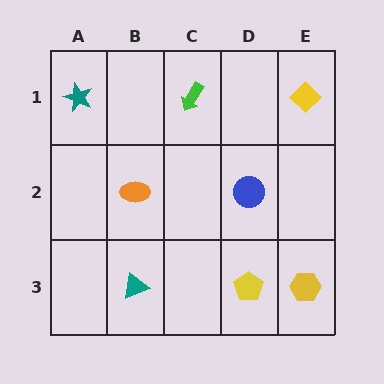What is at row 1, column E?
A yellow diamond.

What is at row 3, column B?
A teal triangle.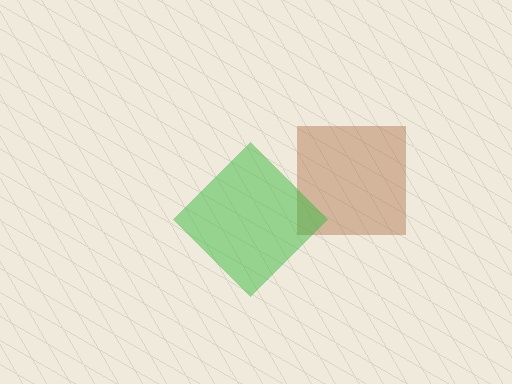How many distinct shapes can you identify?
There are 2 distinct shapes: a brown square, a green diamond.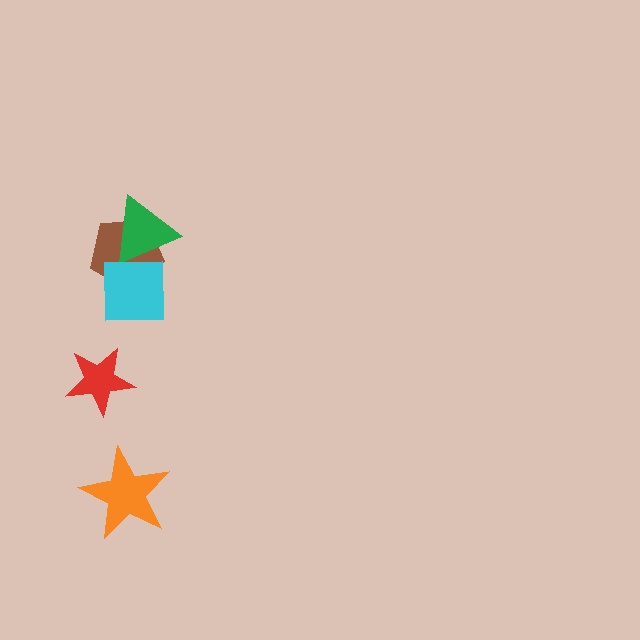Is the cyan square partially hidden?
No, no other shape covers it.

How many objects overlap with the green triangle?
2 objects overlap with the green triangle.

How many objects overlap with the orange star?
0 objects overlap with the orange star.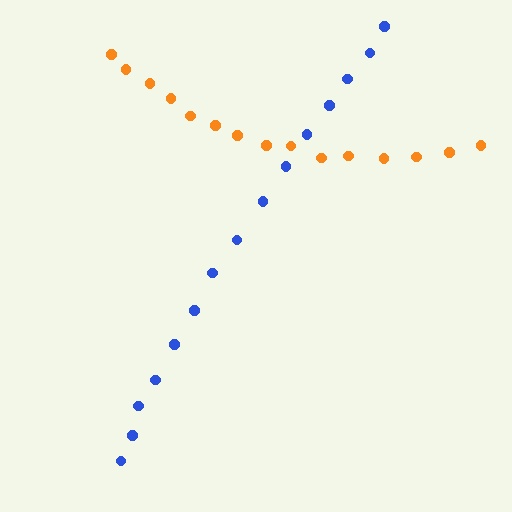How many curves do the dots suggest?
There are 2 distinct paths.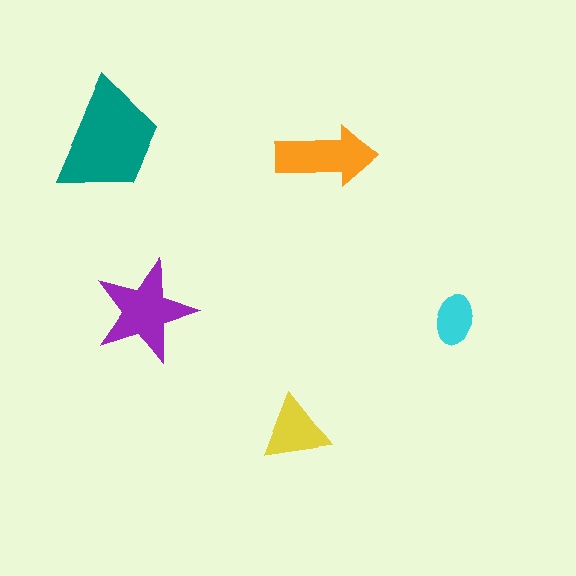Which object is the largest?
The teal trapezoid.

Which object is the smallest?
The cyan ellipse.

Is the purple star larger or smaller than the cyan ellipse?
Larger.